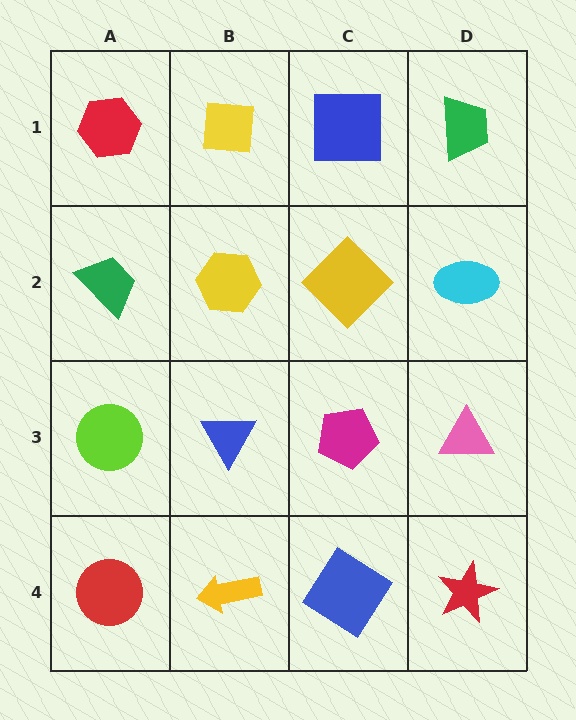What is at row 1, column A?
A red hexagon.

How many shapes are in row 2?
4 shapes.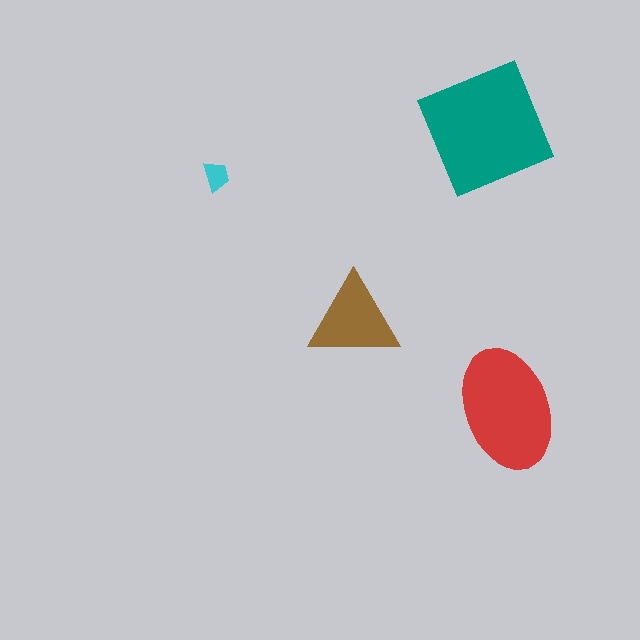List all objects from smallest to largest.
The cyan trapezoid, the brown triangle, the red ellipse, the teal square.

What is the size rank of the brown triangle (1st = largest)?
3rd.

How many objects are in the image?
There are 4 objects in the image.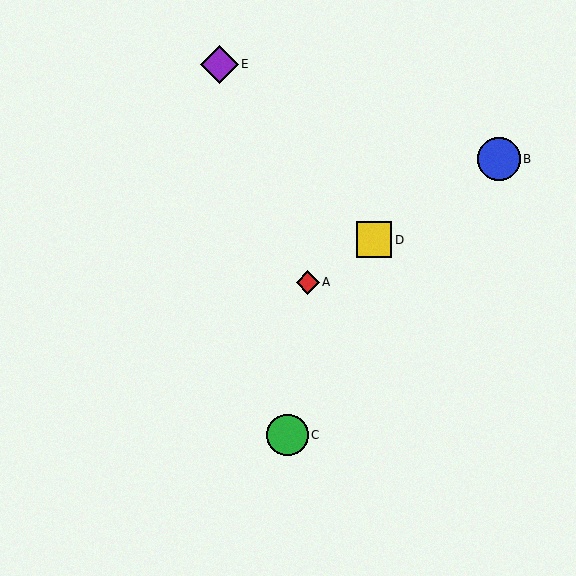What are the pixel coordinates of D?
Object D is at (374, 240).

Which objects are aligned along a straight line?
Objects A, B, D are aligned along a straight line.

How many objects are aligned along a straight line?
3 objects (A, B, D) are aligned along a straight line.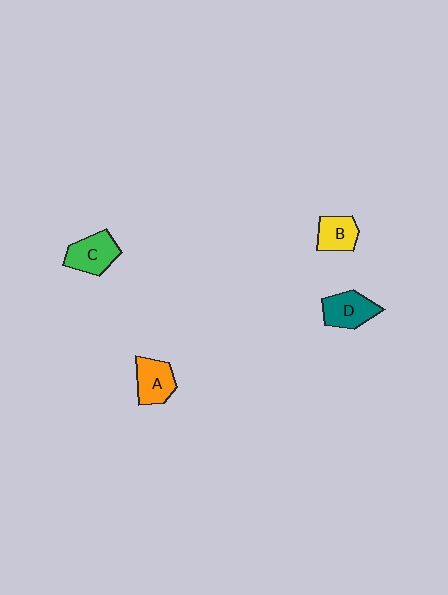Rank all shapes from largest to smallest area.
From largest to smallest: C (green), D (teal), A (orange), B (yellow).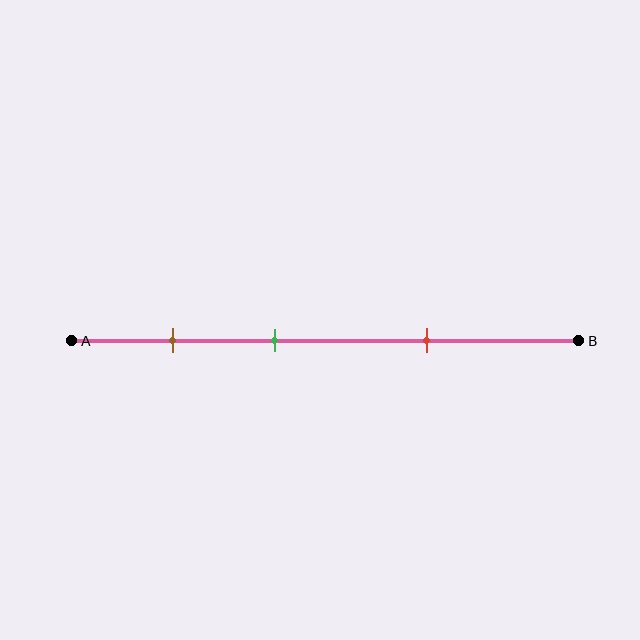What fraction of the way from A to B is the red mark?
The red mark is approximately 70% (0.7) of the way from A to B.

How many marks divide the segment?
There are 3 marks dividing the segment.